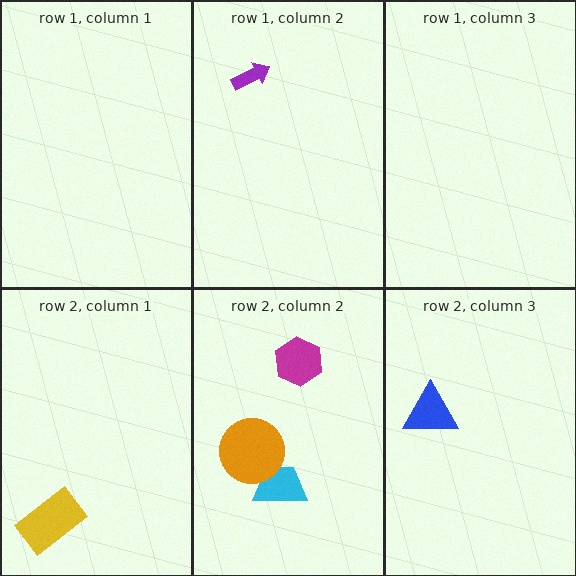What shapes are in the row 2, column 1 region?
The yellow rectangle.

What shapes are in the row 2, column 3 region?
The blue triangle.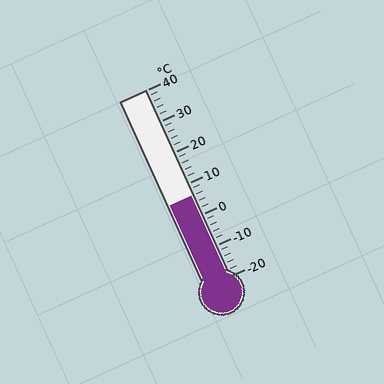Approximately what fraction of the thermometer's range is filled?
The thermometer is filled to approximately 45% of its range.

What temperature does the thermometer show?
The thermometer shows approximately 6°C.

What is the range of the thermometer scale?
The thermometer scale ranges from -20°C to 40°C.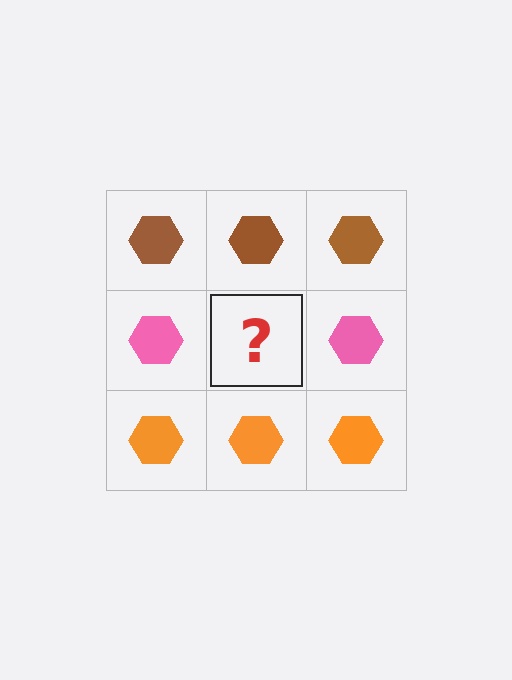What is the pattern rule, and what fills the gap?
The rule is that each row has a consistent color. The gap should be filled with a pink hexagon.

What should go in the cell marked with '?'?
The missing cell should contain a pink hexagon.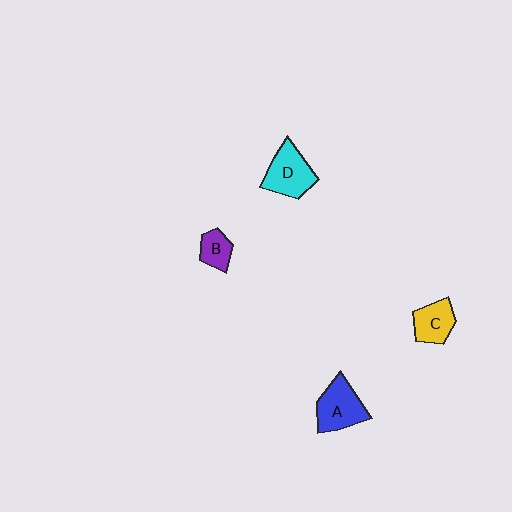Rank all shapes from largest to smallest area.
From largest to smallest: D (cyan), A (blue), C (yellow), B (purple).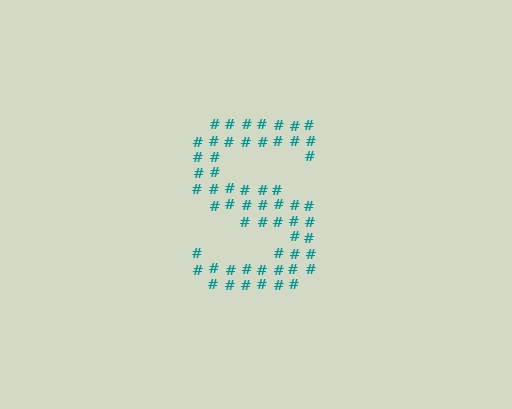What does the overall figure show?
The overall figure shows the letter S.